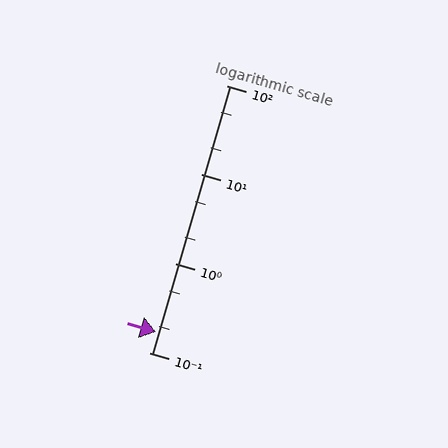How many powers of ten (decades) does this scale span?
The scale spans 3 decades, from 0.1 to 100.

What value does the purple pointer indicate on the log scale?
The pointer indicates approximately 0.17.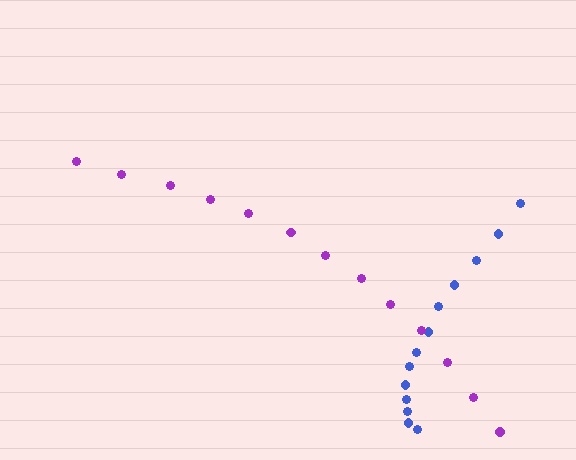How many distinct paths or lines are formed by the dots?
There are 2 distinct paths.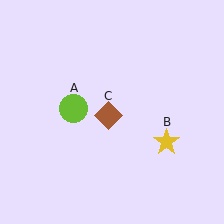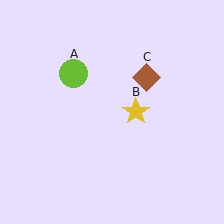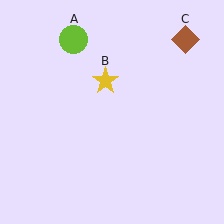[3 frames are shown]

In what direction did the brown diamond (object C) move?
The brown diamond (object C) moved up and to the right.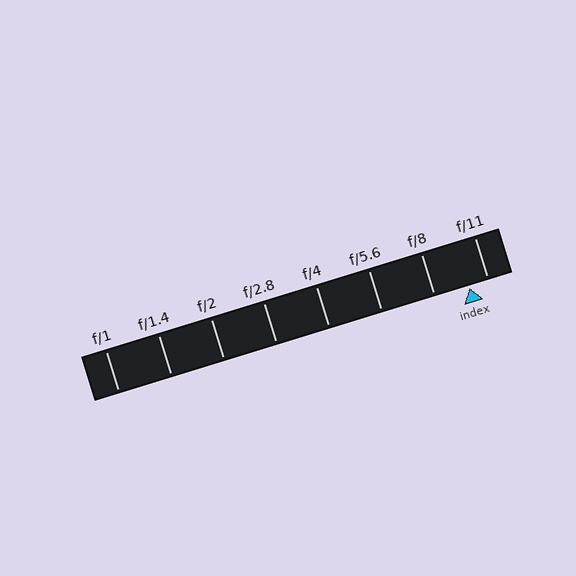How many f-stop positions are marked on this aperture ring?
There are 8 f-stop positions marked.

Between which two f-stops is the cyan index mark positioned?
The index mark is between f/8 and f/11.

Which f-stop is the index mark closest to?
The index mark is closest to f/11.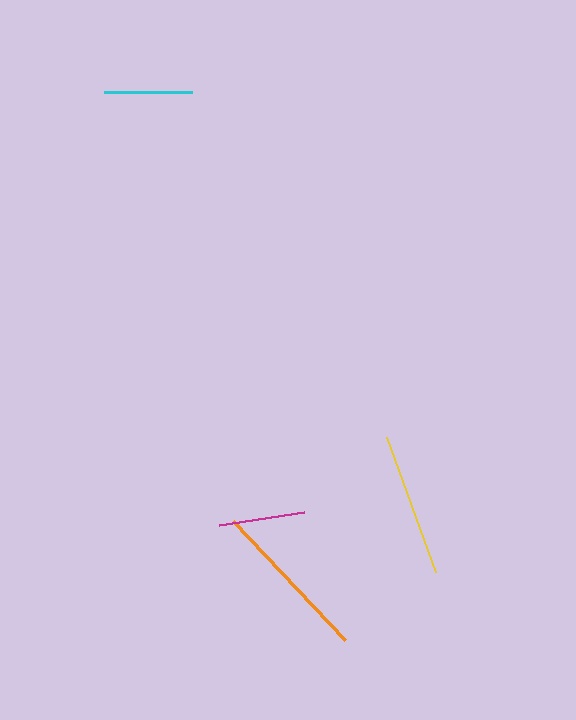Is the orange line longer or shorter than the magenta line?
The orange line is longer than the magenta line.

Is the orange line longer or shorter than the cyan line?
The orange line is longer than the cyan line.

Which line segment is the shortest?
The magenta line is the shortest at approximately 86 pixels.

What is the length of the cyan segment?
The cyan segment is approximately 88 pixels long.